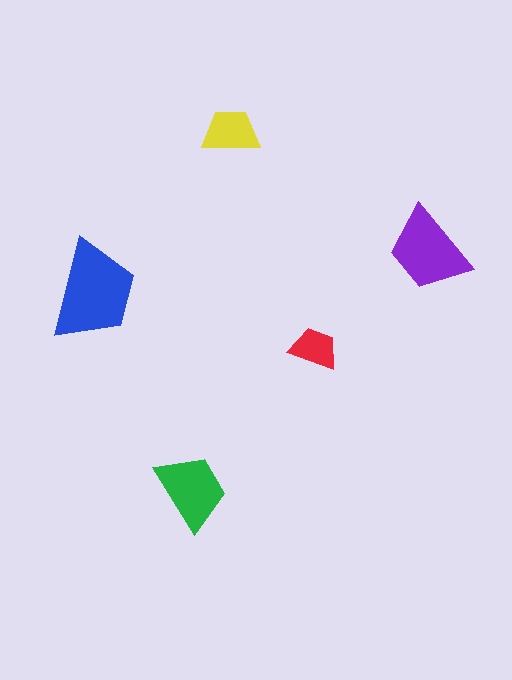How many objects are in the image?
There are 5 objects in the image.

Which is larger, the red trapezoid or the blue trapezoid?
The blue one.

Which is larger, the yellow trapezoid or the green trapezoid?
The green one.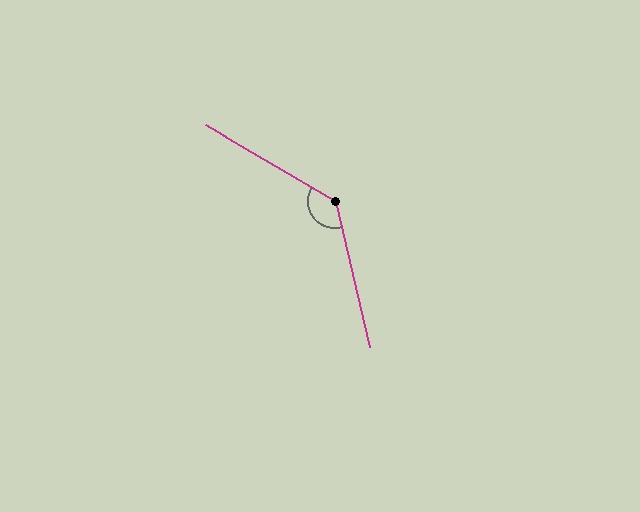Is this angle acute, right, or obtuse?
It is obtuse.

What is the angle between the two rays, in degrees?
Approximately 134 degrees.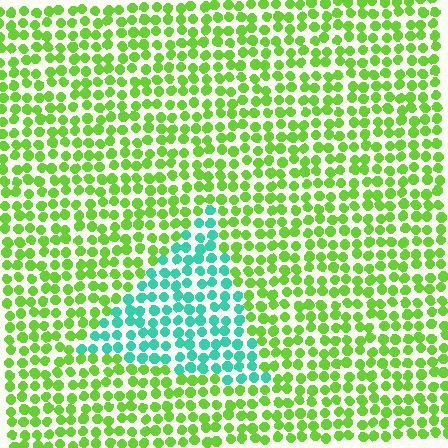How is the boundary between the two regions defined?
The boundary is defined purely by a slight shift in hue (about 64 degrees). Spacing, size, and orientation are identical on both sides.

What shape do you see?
I see a triangle.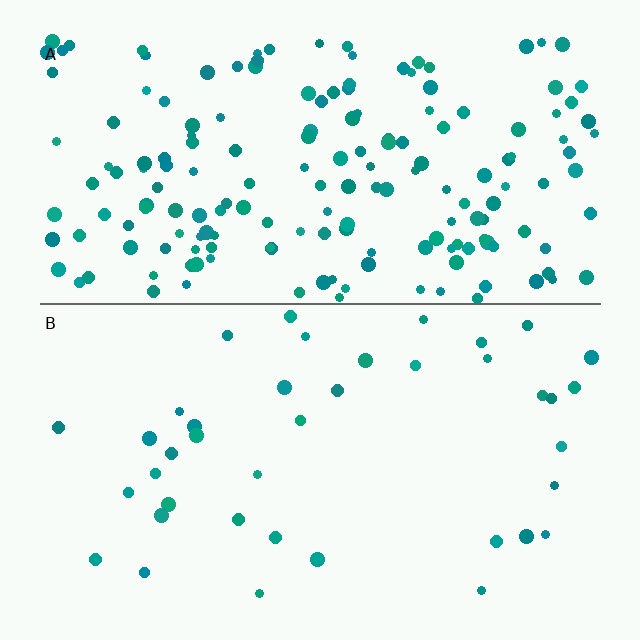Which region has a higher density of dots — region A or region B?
A (the top).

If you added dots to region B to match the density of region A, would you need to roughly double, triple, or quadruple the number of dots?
Approximately quadruple.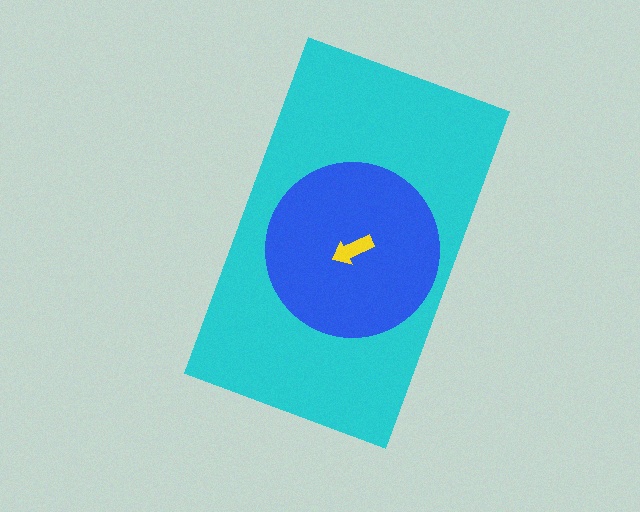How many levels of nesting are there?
3.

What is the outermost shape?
The cyan rectangle.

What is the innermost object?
The yellow arrow.